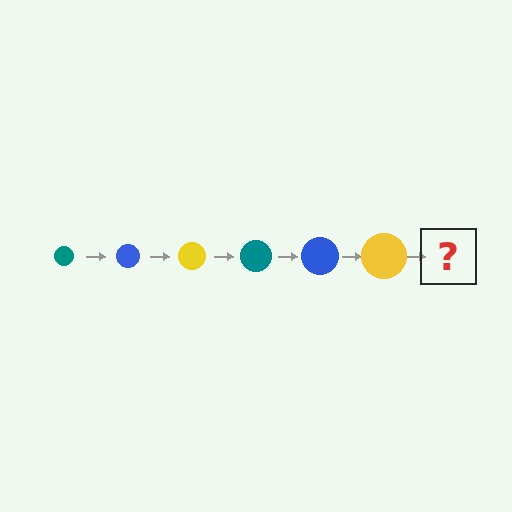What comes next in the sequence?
The next element should be a teal circle, larger than the previous one.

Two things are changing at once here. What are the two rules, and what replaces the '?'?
The two rules are that the circle grows larger each step and the color cycles through teal, blue, and yellow. The '?' should be a teal circle, larger than the previous one.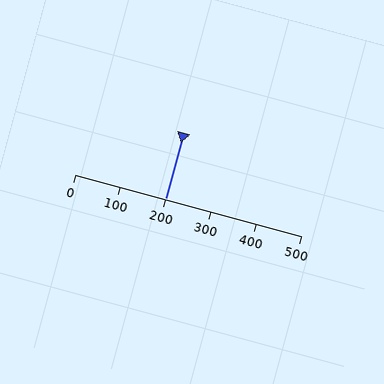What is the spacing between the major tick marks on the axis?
The major ticks are spaced 100 apart.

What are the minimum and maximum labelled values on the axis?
The axis runs from 0 to 500.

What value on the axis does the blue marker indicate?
The marker indicates approximately 200.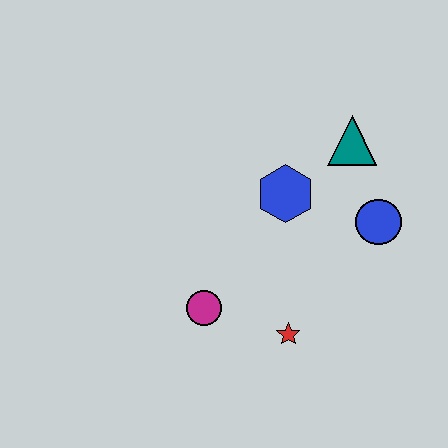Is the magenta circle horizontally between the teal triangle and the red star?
No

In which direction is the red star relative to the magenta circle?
The red star is to the right of the magenta circle.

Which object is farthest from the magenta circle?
The teal triangle is farthest from the magenta circle.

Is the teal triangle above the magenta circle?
Yes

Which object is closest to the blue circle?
The teal triangle is closest to the blue circle.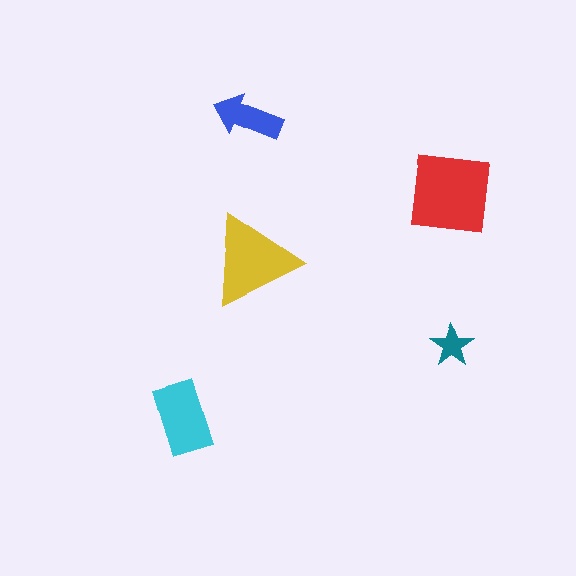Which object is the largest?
The red square.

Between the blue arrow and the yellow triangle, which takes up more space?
The yellow triangle.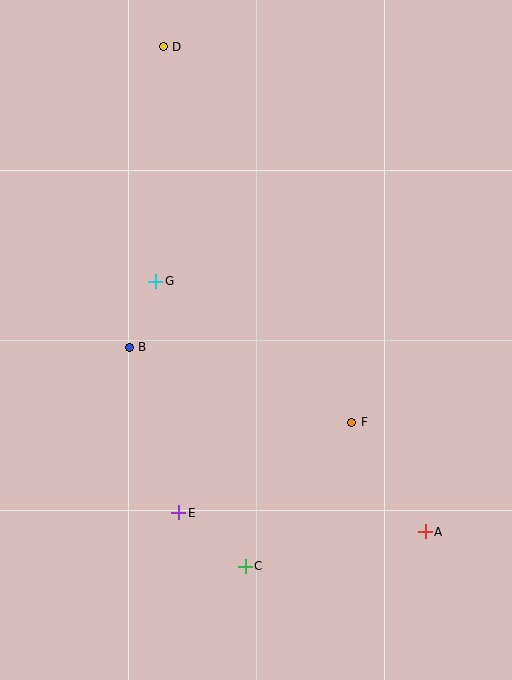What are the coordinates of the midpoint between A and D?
The midpoint between A and D is at (294, 289).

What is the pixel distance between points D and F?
The distance between D and F is 420 pixels.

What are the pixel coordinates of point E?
Point E is at (179, 513).